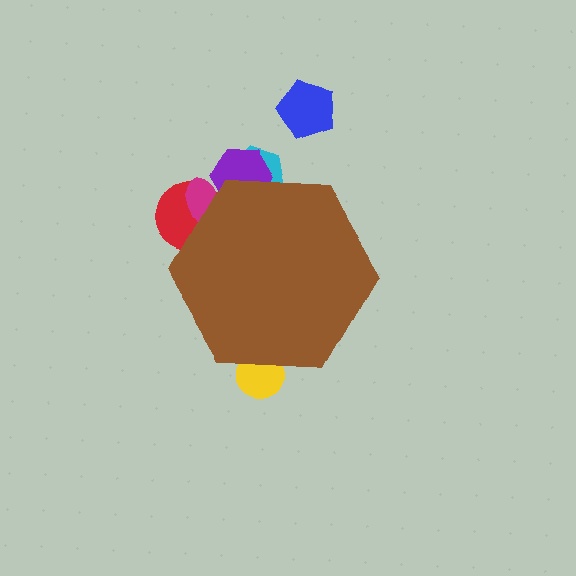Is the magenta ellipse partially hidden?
Yes, the magenta ellipse is partially hidden behind the brown hexagon.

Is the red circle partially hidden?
Yes, the red circle is partially hidden behind the brown hexagon.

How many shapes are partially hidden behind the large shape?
5 shapes are partially hidden.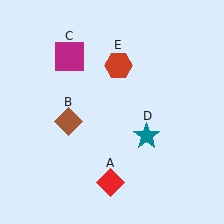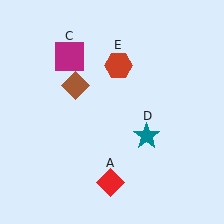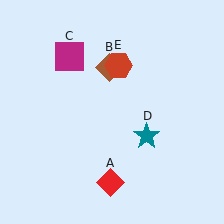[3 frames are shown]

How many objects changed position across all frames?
1 object changed position: brown diamond (object B).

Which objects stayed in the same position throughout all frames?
Red diamond (object A) and magenta square (object C) and teal star (object D) and red hexagon (object E) remained stationary.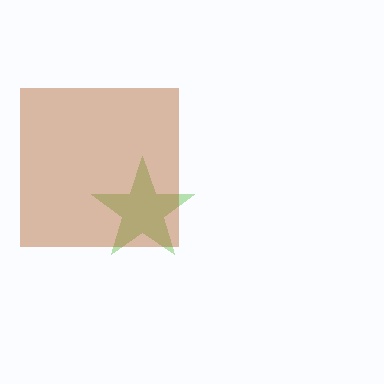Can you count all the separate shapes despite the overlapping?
Yes, there are 2 separate shapes.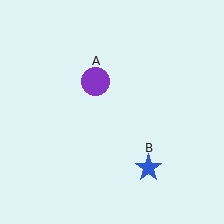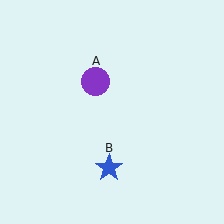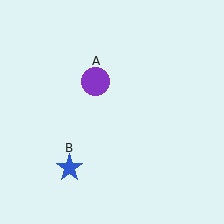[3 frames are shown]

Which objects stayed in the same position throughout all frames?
Purple circle (object A) remained stationary.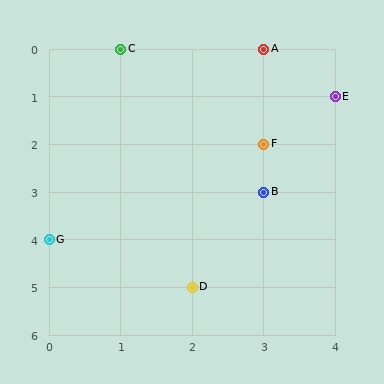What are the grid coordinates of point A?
Point A is at grid coordinates (3, 0).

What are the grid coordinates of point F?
Point F is at grid coordinates (3, 2).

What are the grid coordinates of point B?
Point B is at grid coordinates (3, 3).